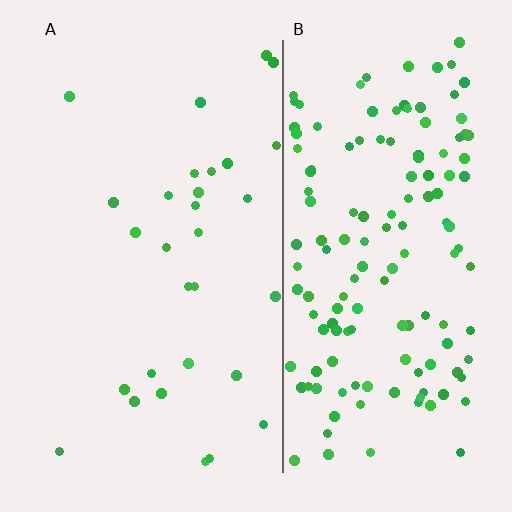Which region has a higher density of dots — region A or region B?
B (the right).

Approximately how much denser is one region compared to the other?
Approximately 4.9× — region B over region A.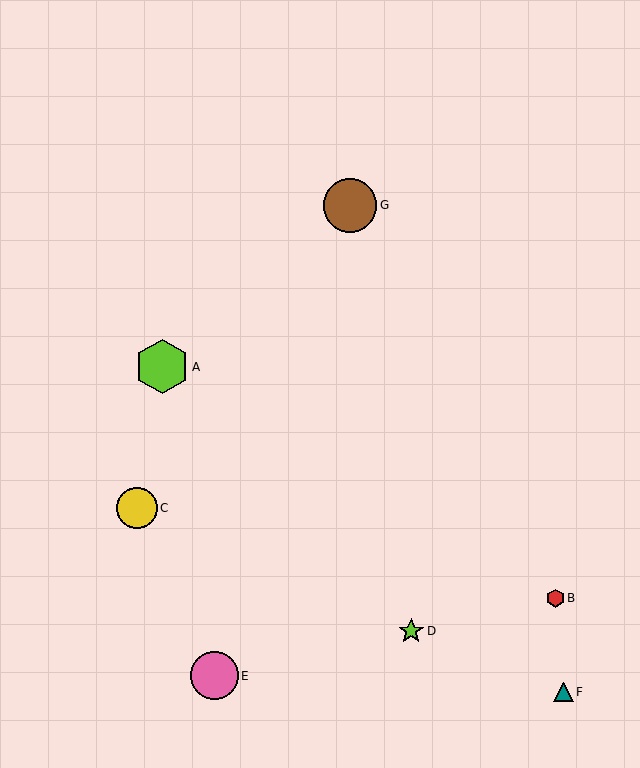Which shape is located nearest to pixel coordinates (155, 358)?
The lime hexagon (labeled A) at (162, 367) is nearest to that location.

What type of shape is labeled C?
Shape C is a yellow circle.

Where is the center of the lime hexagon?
The center of the lime hexagon is at (162, 367).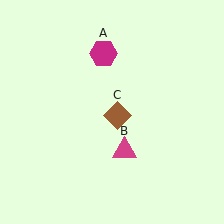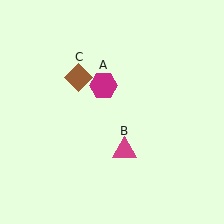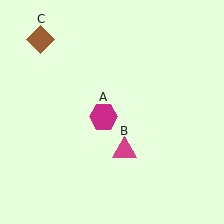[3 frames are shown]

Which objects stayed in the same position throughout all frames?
Magenta triangle (object B) remained stationary.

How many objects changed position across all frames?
2 objects changed position: magenta hexagon (object A), brown diamond (object C).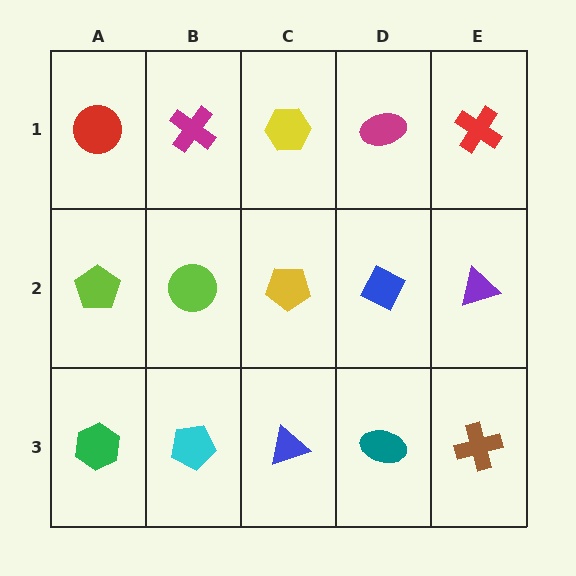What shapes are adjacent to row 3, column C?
A yellow pentagon (row 2, column C), a cyan pentagon (row 3, column B), a teal ellipse (row 3, column D).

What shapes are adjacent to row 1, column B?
A lime circle (row 2, column B), a red circle (row 1, column A), a yellow hexagon (row 1, column C).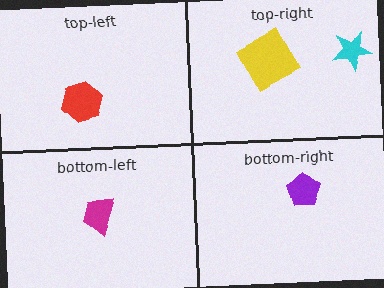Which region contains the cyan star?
The top-right region.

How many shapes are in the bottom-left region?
1.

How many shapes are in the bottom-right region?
1.